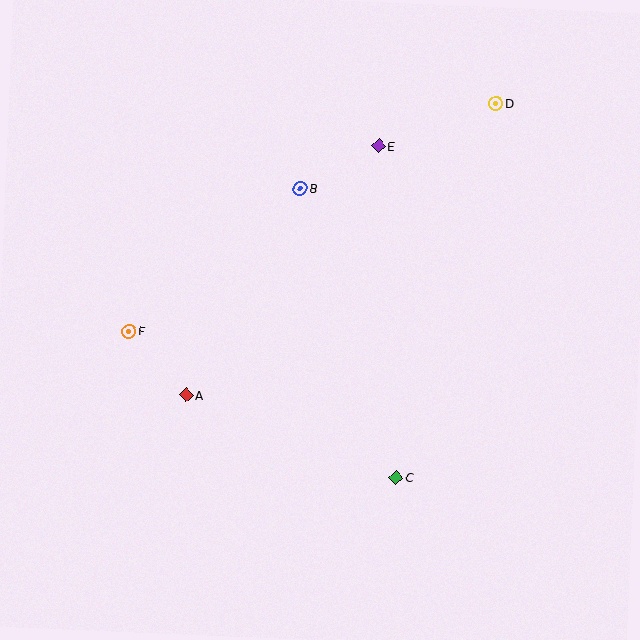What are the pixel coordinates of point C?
Point C is at (396, 477).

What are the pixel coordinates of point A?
Point A is at (186, 395).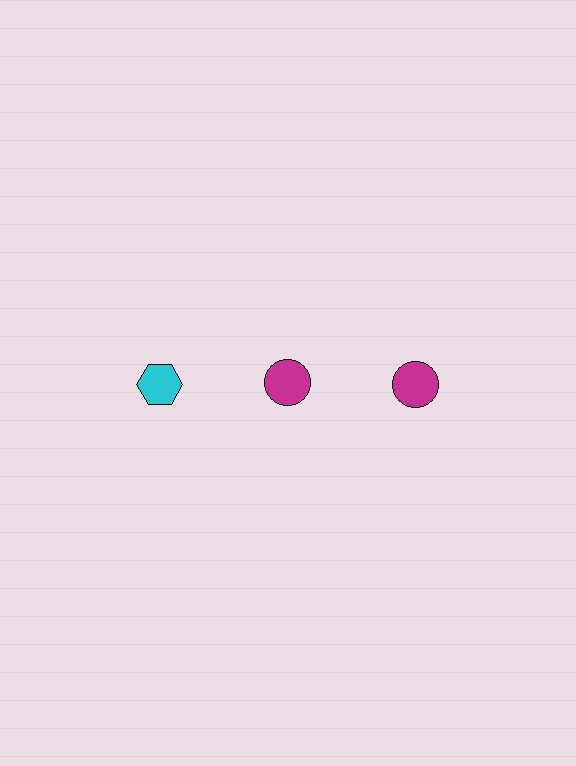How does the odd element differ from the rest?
It differs in both color (cyan instead of magenta) and shape (hexagon instead of circle).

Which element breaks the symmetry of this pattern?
The cyan hexagon in the top row, leftmost column breaks the symmetry. All other shapes are magenta circles.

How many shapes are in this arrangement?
There are 3 shapes arranged in a grid pattern.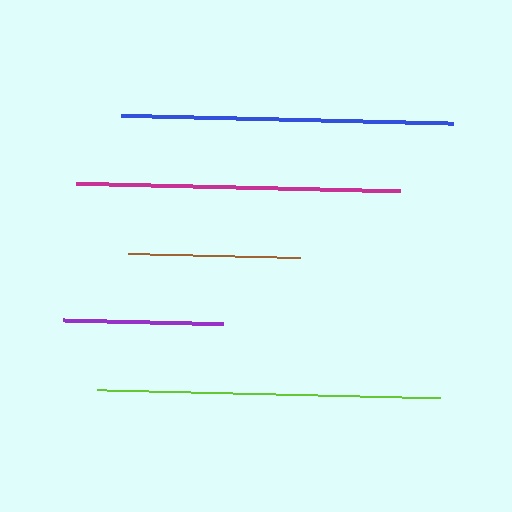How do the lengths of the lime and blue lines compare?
The lime and blue lines are approximately the same length.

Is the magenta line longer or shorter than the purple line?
The magenta line is longer than the purple line.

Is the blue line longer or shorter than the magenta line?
The blue line is longer than the magenta line.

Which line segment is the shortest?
The purple line is the shortest at approximately 159 pixels.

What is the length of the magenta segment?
The magenta segment is approximately 323 pixels long.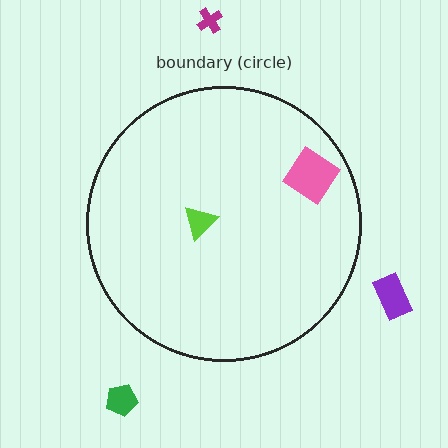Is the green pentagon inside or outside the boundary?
Outside.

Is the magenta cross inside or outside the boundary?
Outside.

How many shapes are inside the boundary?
2 inside, 3 outside.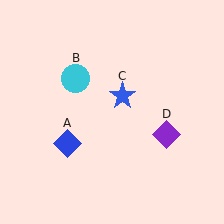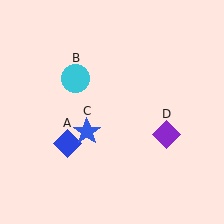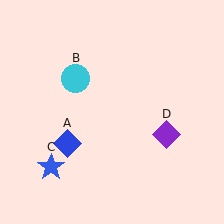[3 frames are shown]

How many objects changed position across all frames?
1 object changed position: blue star (object C).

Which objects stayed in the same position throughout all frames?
Blue diamond (object A) and cyan circle (object B) and purple diamond (object D) remained stationary.